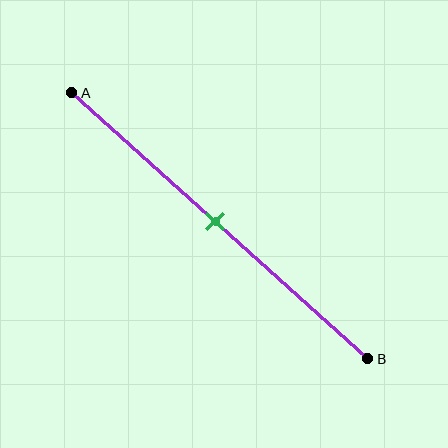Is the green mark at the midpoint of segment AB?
Yes, the mark is approximately at the midpoint.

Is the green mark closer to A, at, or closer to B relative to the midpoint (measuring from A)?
The green mark is approximately at the midpoint of segment AB.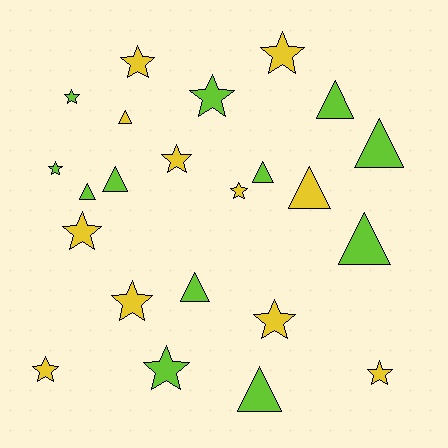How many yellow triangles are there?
There are 2 yellow triangles.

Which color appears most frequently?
Lime, with 12 objects.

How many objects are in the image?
There are 23 objects.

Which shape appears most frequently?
Star, with 13 objects.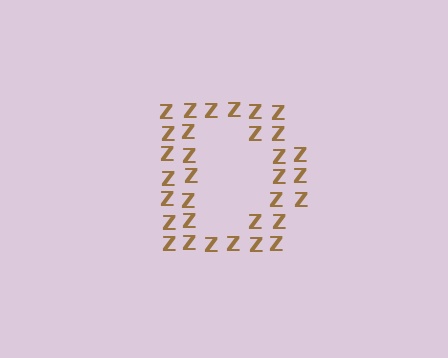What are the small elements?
The small elements are letter Z's.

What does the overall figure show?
The overall figure shows the letter D.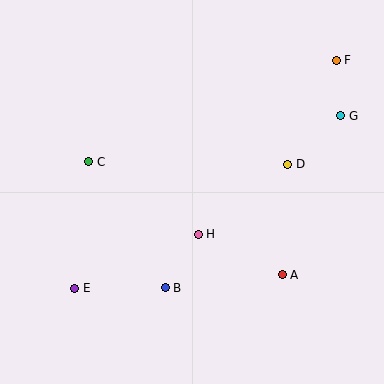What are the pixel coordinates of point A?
Point A is at (282, 275).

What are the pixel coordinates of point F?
Point F is at (336, 61).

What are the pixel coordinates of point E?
Point E is at (75, 288).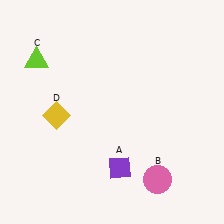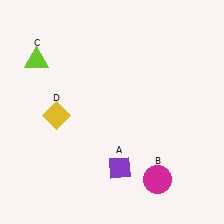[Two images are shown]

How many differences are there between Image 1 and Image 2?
There is 1 difference between the two images.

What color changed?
The circle (B) changed from pink in Image 1 to magenta in Image 2.